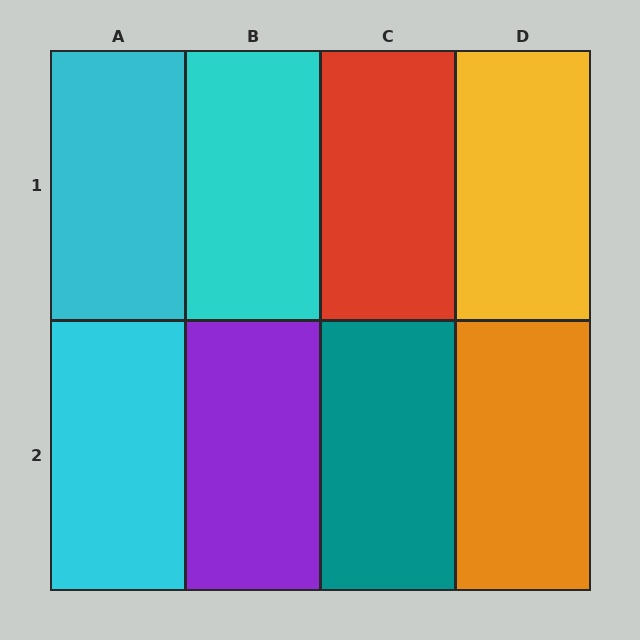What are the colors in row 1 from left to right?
Cyan, cyan, red, yellow.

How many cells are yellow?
1 cell is yellow.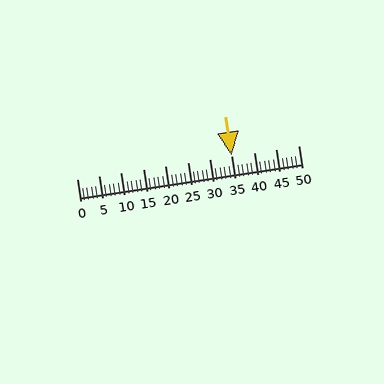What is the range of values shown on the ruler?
The ruler shows values from 0 to 50.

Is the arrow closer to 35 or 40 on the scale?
The arrow is closer to 35.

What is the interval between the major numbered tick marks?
The major tick marks are spaced 5 units apart.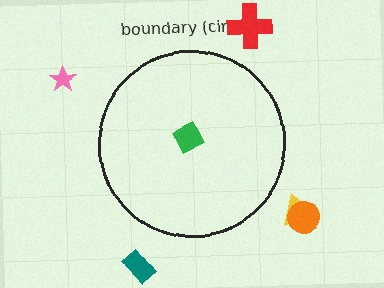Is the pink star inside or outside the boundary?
Outside.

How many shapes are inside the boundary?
1 inside, 5 outside.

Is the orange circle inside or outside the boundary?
Outside.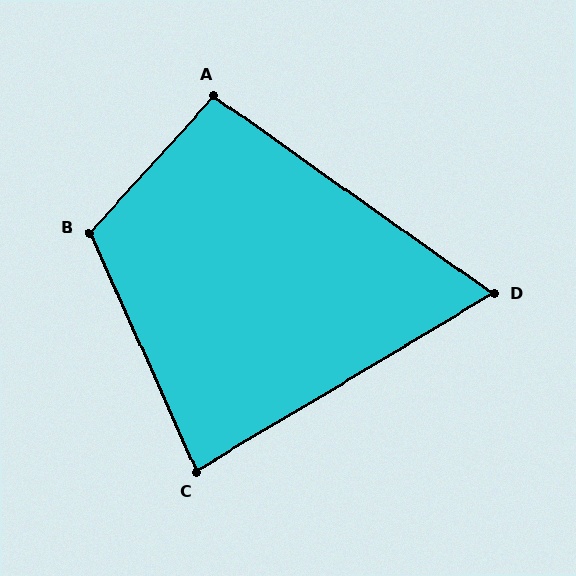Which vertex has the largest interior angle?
B, at approximately 114 degrees.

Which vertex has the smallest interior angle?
D, at approximately 66 degrees.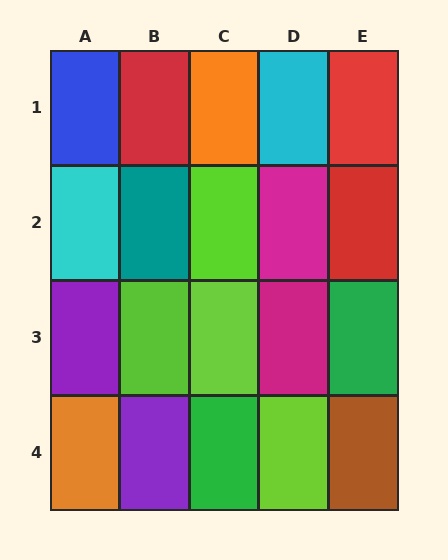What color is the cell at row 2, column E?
Red.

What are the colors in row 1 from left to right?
Blue, red, orange, cyan, red.